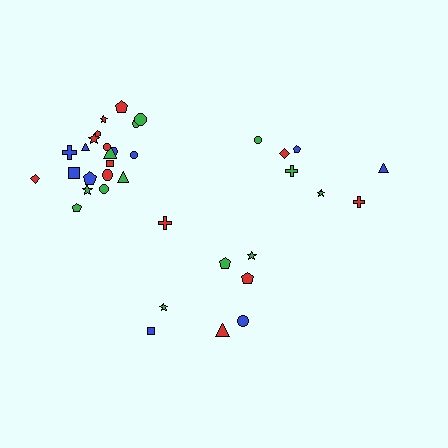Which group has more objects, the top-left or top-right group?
The top-left group.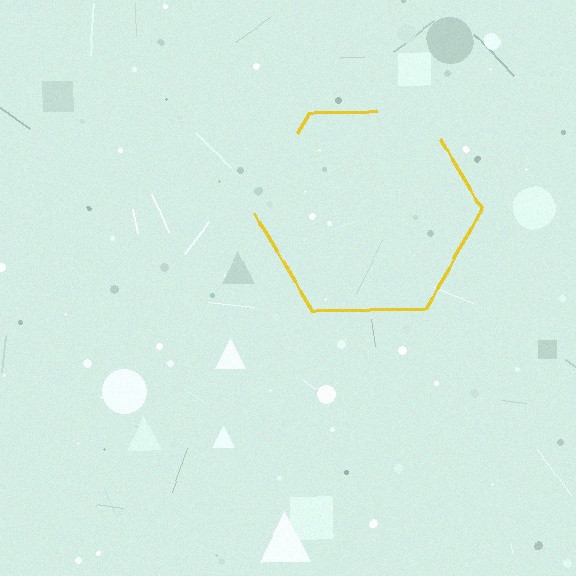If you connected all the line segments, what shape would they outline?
They would outline a hexagon.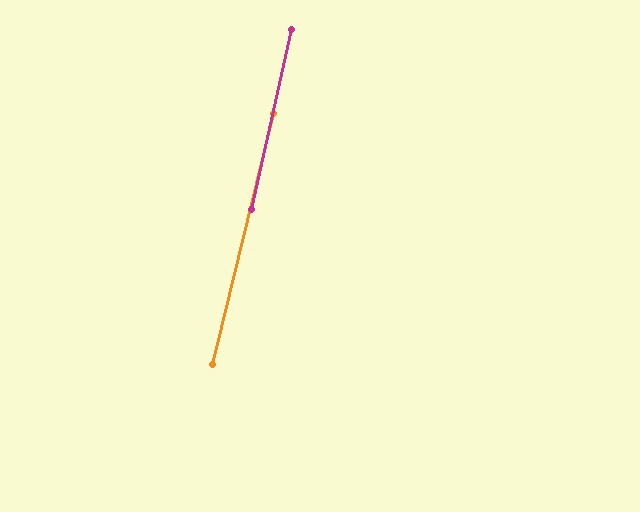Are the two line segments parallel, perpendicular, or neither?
Parallel — their directions differ by only 1.1°.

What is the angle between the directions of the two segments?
Approximately 1 degree.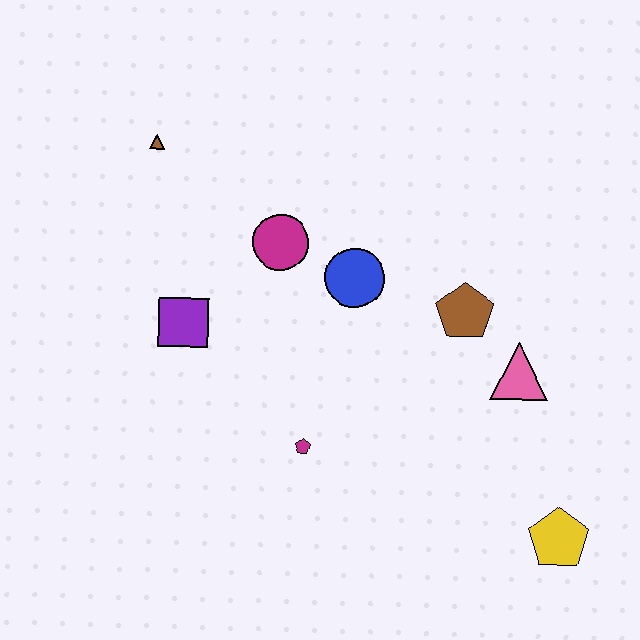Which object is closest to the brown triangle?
The magenta circle is closest to the brown triangle.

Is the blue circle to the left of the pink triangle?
Yes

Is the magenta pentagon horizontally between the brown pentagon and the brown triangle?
Yes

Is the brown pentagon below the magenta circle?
Yes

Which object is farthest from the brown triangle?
The yellow pentagon is farthest from the brown triangle.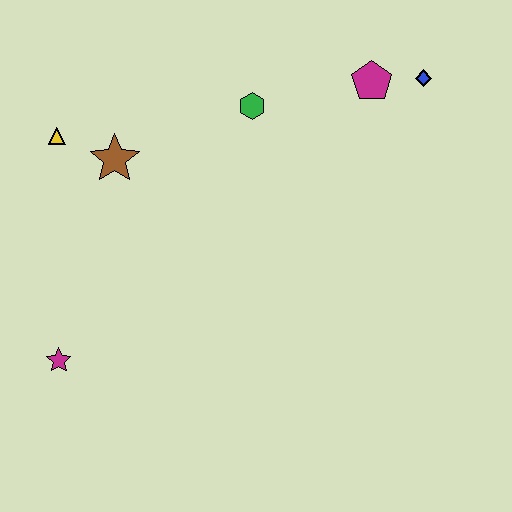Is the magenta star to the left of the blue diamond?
Yes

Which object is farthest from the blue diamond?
The magenta star is farthest from the blue diamond.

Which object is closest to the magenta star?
The brown star is closest to the magenta star.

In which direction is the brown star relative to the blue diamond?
The brown star is to the left of the blue diamond.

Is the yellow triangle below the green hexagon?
Yes